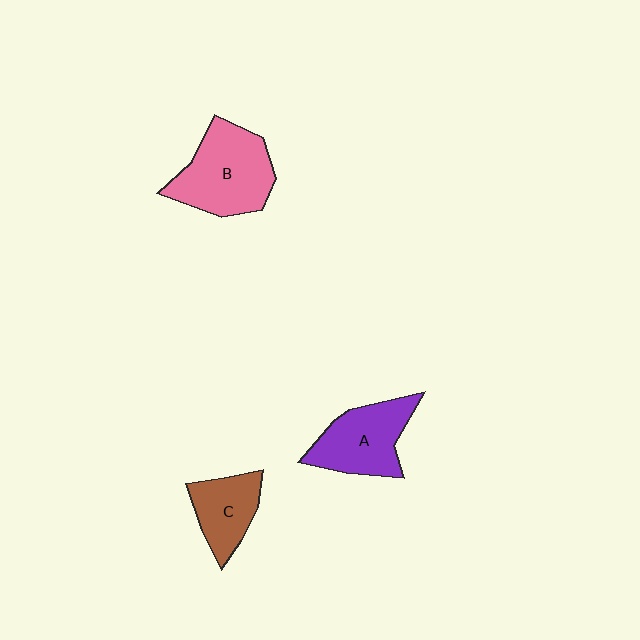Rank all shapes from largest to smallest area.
From largest to smallest: B (pink), A (purple), C (brown).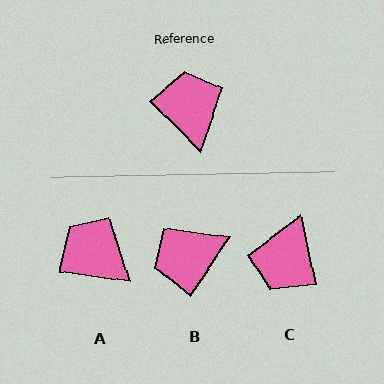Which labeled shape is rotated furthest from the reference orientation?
C, about 147 degrees away.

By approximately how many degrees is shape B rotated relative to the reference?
Approximately 101 degrees counter-clockwise.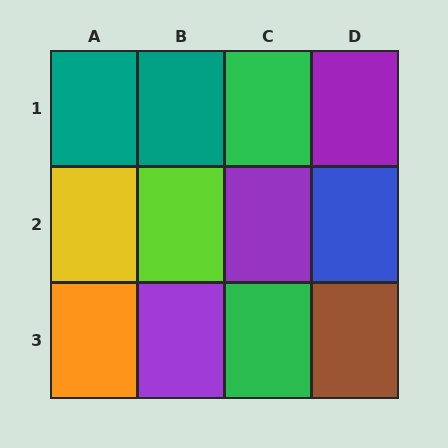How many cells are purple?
3 cells are purple.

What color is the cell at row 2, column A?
Yellow.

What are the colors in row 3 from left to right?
Orange, purple, green, brown.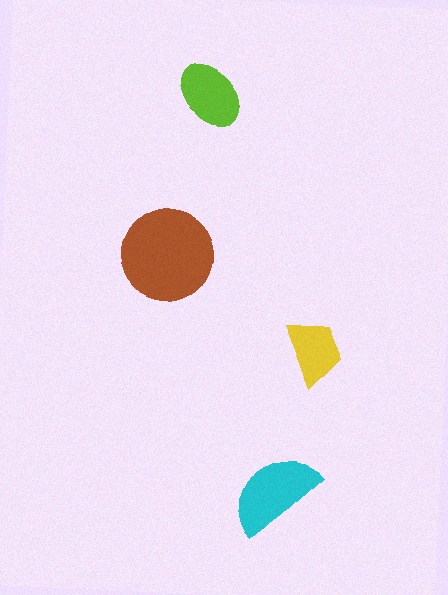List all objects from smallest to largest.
The yellow trapezoid, the lime ellipse, the cyan semicircle, the brown circle.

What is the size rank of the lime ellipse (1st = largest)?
3rd.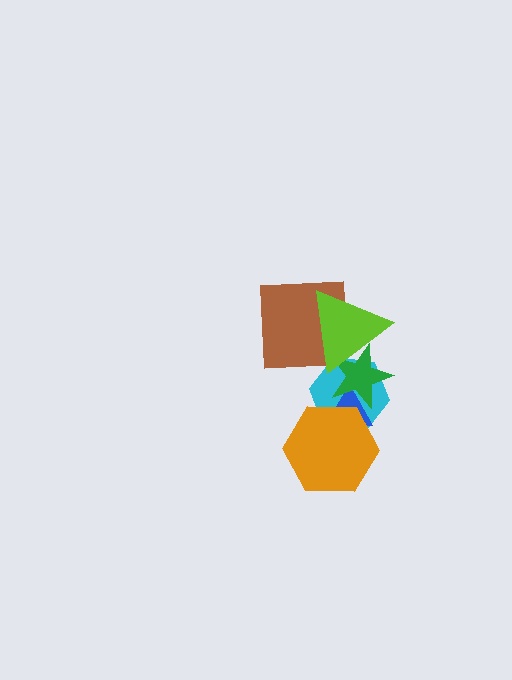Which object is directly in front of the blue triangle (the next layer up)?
The green star is directly in front of the blue triangle.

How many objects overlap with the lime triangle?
3 objects overlap with the lime triangle.